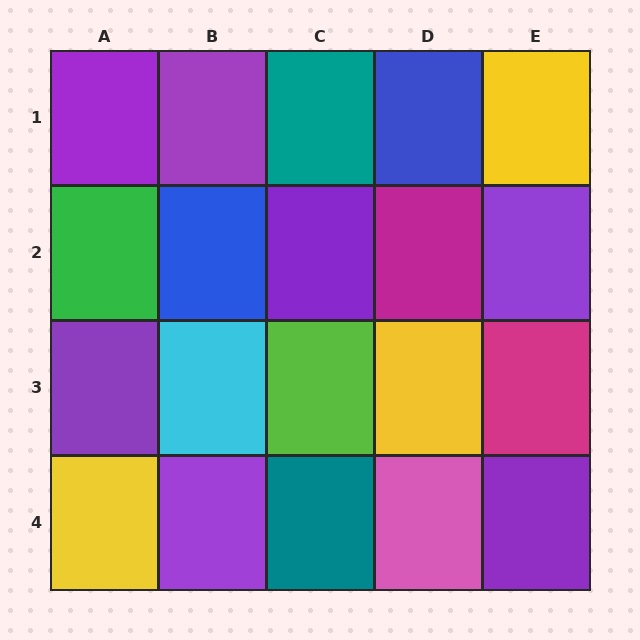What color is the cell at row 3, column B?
Cyan.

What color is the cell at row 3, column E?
Magenta.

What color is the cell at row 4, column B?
Purple.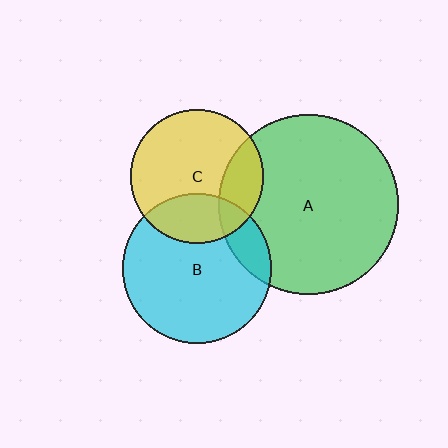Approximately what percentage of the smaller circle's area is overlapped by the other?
Approximately 25%.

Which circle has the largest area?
Circle A (green).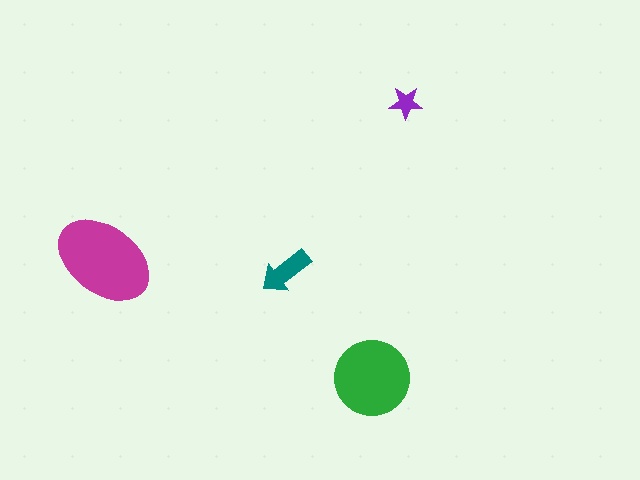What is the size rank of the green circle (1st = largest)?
2nd.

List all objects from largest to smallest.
The magenta ellipse, the green circle, the teal arrow, the purple star.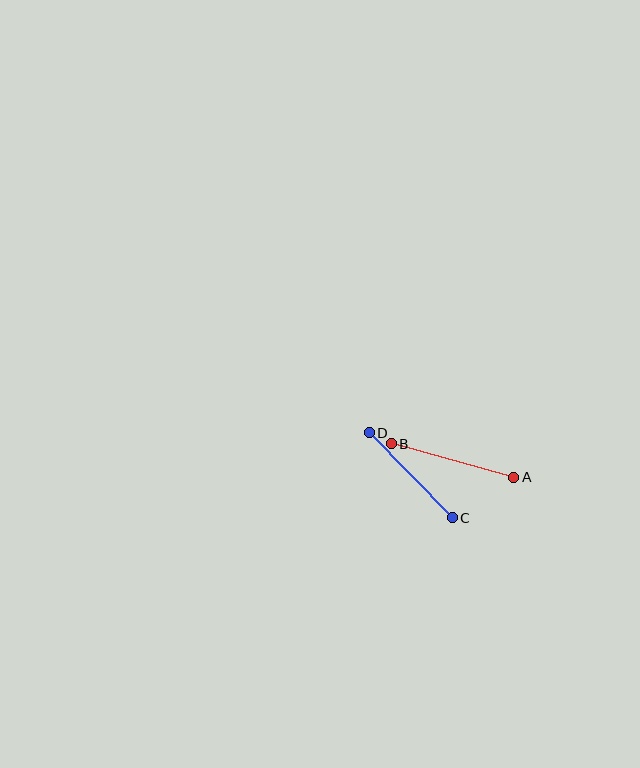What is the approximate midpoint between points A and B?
The midpoint is at approximately (452, 461) pixels.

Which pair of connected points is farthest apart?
Points A and B are farthest apart.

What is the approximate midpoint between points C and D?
The midpoint is at approximately (411, 475) pixels.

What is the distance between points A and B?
The distance is approximately 127 pixels.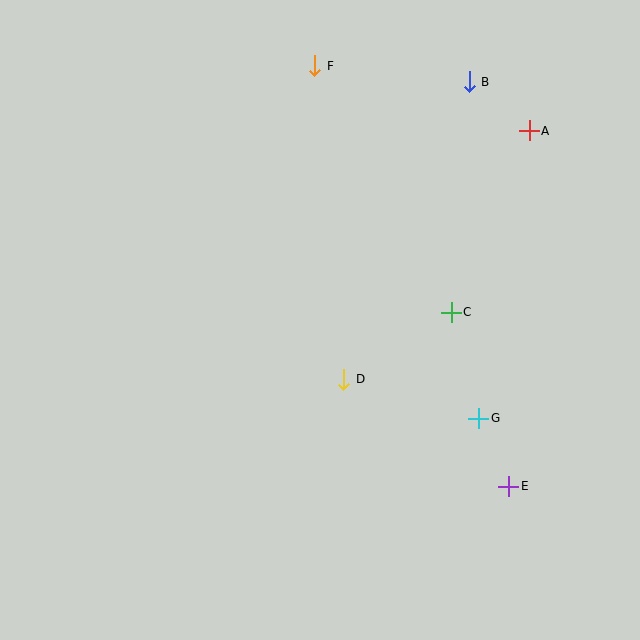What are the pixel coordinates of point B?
Point B is at (469, 82).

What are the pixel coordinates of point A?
Point A is at (529, 131).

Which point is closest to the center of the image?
Point D at (344, 379) is closest to the center.